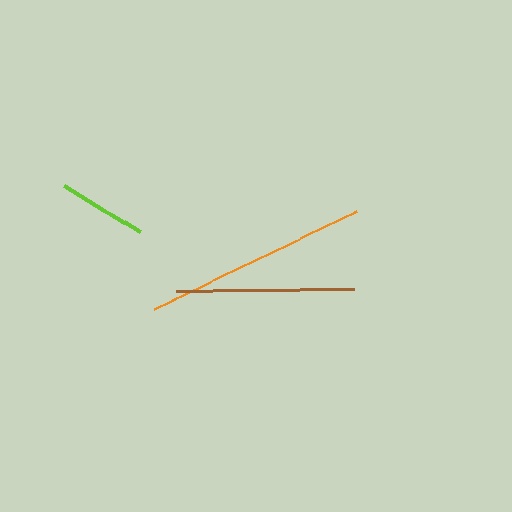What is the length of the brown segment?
The brown segment is approximately 178 pixels long.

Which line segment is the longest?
The orange line is the longest at approximately 225 pixels.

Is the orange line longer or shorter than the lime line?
The orange line is longer than the lime line.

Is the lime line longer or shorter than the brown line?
The brown line is longer than the lime line.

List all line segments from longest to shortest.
From longest to shortest: orange, brown, lime.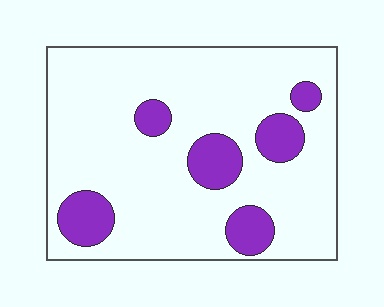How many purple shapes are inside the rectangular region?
6.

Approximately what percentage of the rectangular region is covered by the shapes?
Approximately 15%.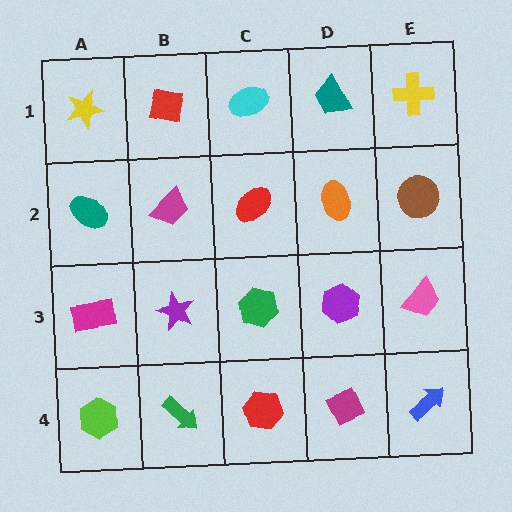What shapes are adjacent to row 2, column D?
A teal trapezoid (row 1, column D), a purple hexagon (row 3, column D), a red ellipse (row 2, column C), a brown circle (row 2, column E).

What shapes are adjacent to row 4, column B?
A purple star (row 3, column B), a lime hexagon (row 4, column A), a red hexagon (row 4, column C).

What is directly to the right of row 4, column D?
A blue arrow.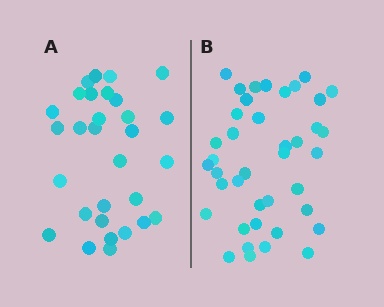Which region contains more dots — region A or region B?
Region B (the right region) has more dots.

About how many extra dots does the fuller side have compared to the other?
Region B has roughly 10 or so more dots than region A.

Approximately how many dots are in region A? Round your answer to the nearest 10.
About 30 dots.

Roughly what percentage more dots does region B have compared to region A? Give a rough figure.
About 35% more.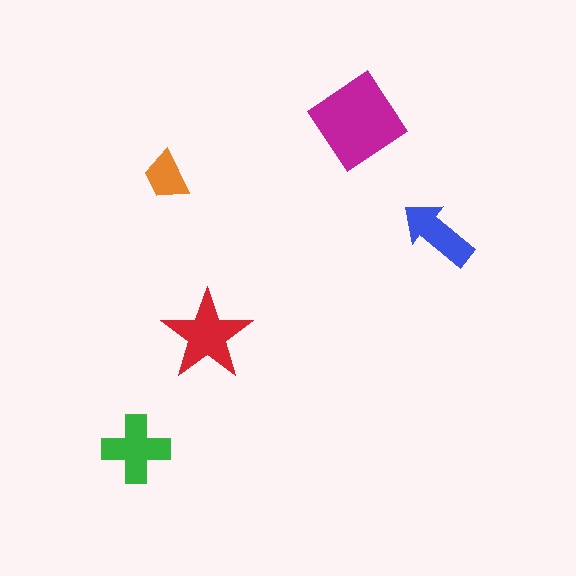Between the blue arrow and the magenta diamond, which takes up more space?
The magenta diamond.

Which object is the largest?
The magenta diamond.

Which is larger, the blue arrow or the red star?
The red star.